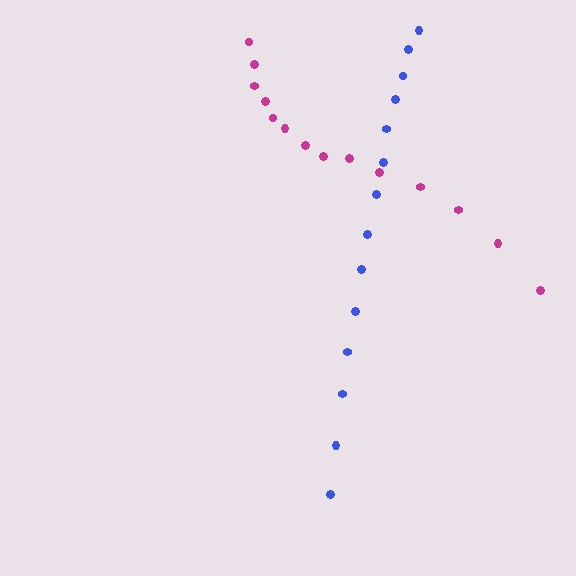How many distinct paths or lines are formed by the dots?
There are 2 distinct paths.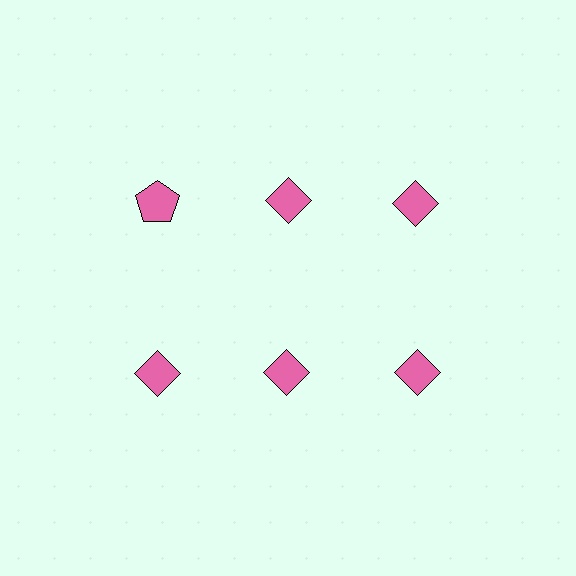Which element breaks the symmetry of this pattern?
The pink pentagon in the top row, leftmost column breaks the symmetry. All other shapes are pink diamonds.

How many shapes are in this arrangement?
There are 6 shapes arranged in a grid pattern.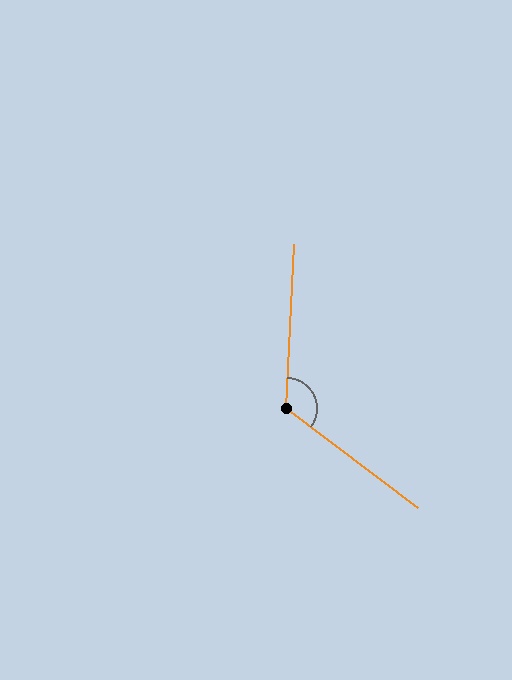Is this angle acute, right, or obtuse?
It is obtuse.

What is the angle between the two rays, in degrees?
Approximately 124 degrees.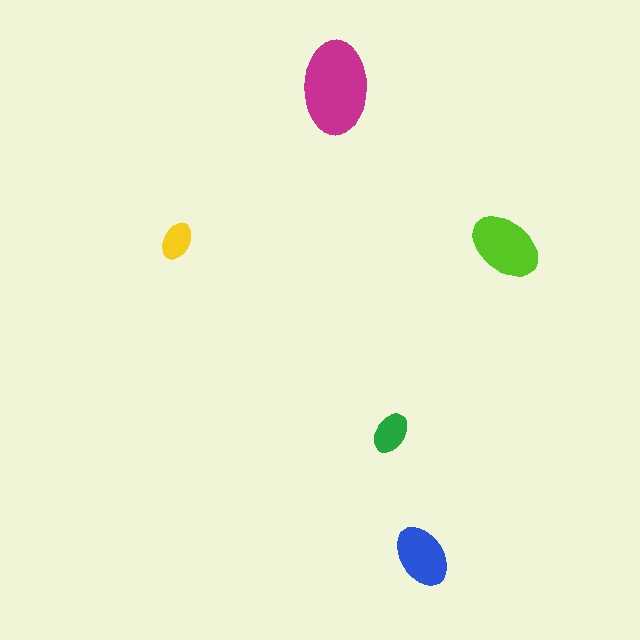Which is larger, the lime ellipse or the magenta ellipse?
The magenta one.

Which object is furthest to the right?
The lime ellipse is rightmost.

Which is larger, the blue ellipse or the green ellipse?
The blue one.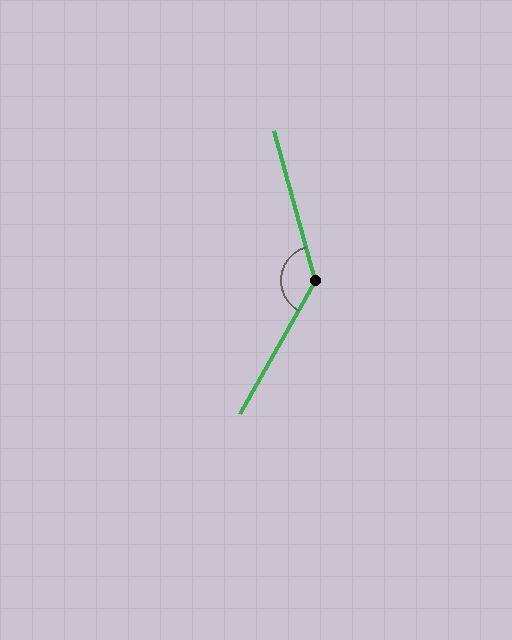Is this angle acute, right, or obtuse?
It is obtuse.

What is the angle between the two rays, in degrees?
Approximately 135 degrees.